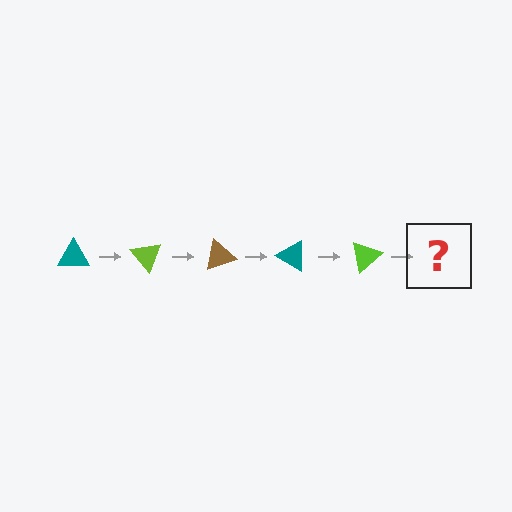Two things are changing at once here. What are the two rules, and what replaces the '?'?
The two rules are that it rotates 50 degrees each step and the color cycles through teal, lime, and brown. The '?' should be a brown triangle, rotated 250 degrees from the start.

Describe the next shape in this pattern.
It should be a brown triangle, rotated 250 degrees from the start.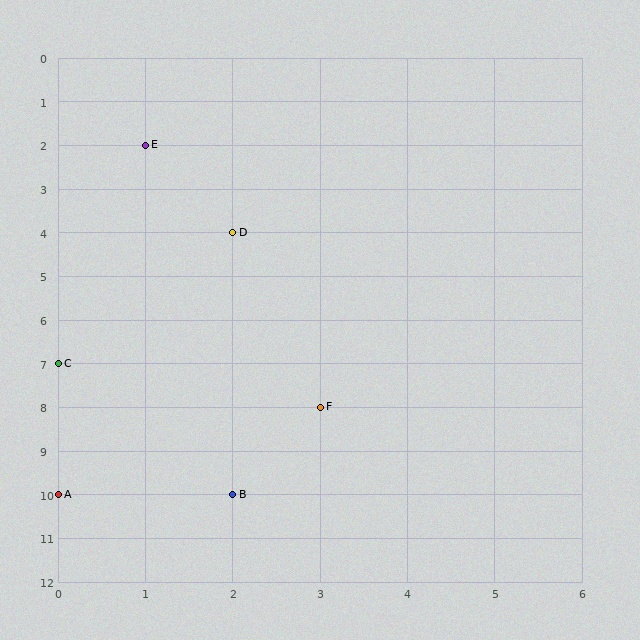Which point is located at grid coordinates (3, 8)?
Point F is at (3, 8).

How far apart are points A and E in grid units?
Points A and E are 1 column and 8 rows apart (about 8.1 grid units diagonally).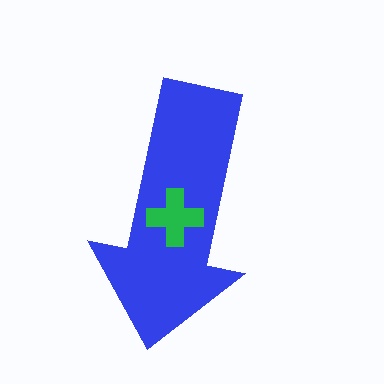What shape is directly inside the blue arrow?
The green cross.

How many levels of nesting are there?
2.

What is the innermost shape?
The green cross.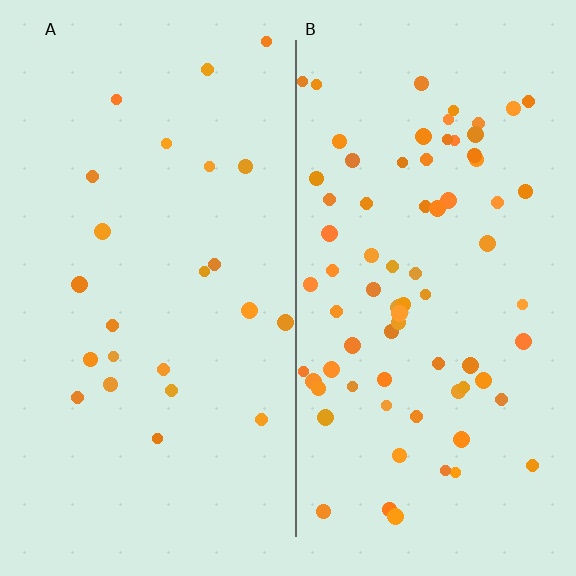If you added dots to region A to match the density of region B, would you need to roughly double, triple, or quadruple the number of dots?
Approximately triple.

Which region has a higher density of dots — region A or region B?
B (the right).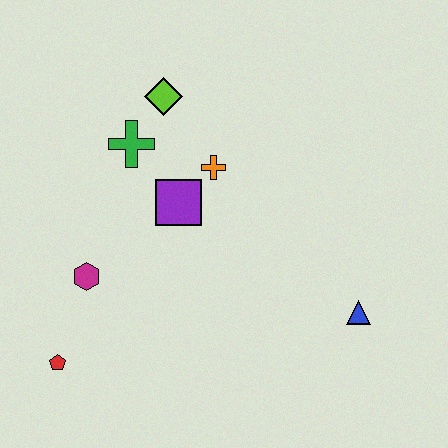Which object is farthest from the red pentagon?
The blue triangle is farthest from the red pentagon.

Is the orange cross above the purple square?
Yes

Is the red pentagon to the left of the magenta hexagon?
Yes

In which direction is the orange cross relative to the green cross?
The orange cross is to the right of the green cross.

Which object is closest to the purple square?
The orange cross is closest to the purple square.